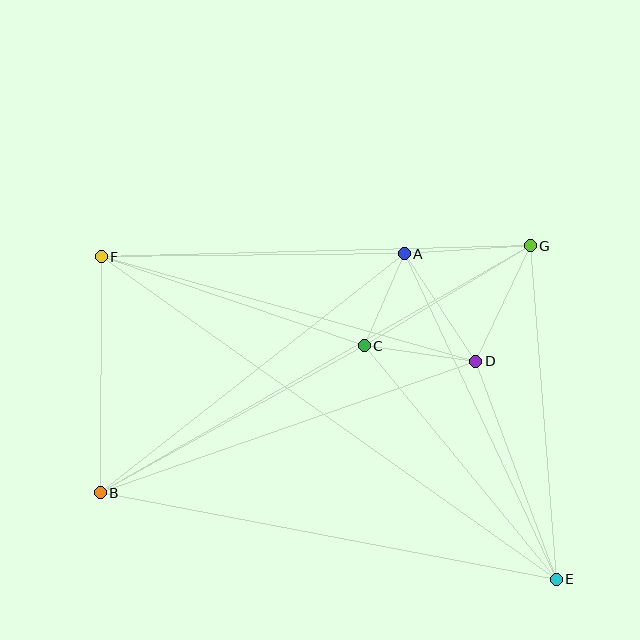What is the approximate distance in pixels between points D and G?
The distance between D and G is approximately 128 pixels.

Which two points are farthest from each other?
Points E and F are farthest from each other.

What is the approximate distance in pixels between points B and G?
The distance between B and G is approximately 496 pixels.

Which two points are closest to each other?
Points A and C are closest to each other.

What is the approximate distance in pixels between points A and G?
The distance between A and G is approximately 126 pixels.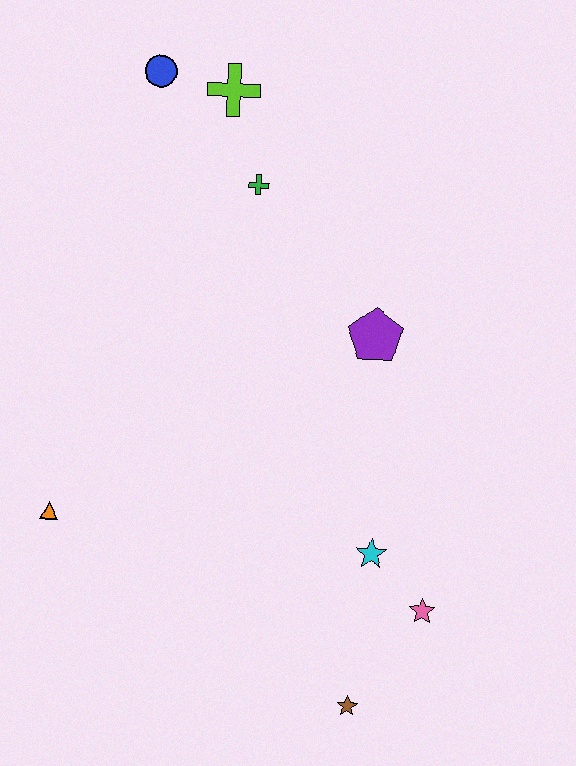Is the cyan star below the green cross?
Yes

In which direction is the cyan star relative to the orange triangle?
The cyan star is to the right of the orange triangle.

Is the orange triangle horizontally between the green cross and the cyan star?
No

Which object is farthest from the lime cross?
The brown star is farthest from the lime cross.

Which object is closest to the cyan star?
The pink star is closest to the cyan star.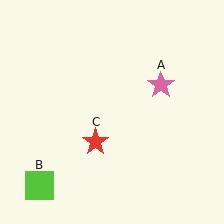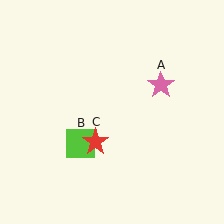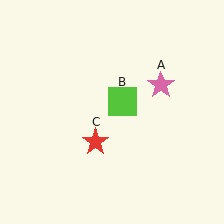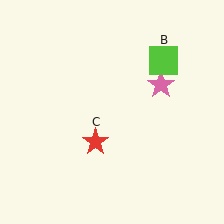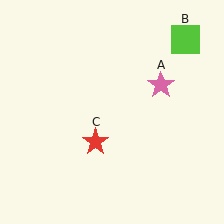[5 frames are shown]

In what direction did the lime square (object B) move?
The lime square (object B) moved up and to the right.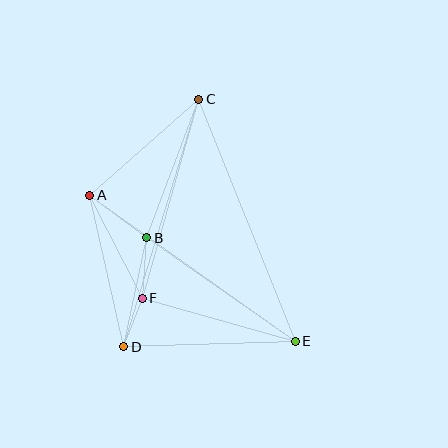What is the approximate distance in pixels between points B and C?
The distance between B and C is approximately 148 pixels.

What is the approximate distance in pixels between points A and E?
The distance between A and E is approximately 252 pixels.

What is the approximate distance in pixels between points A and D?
The distance between A and D is approximately 155 pixels.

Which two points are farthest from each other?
Points C and E are farthest from each other.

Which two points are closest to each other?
Points D and F are closest to each other.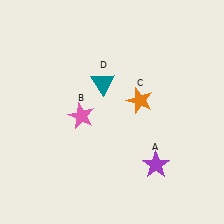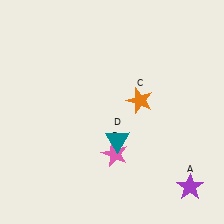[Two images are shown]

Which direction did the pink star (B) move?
The pink star (B) moved down.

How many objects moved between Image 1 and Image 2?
3 objects moved between the two images.